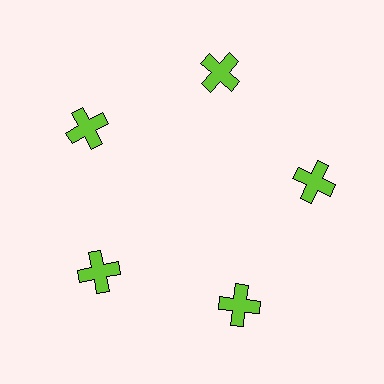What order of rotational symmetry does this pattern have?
This pattern has 5-fold rotational symmetry.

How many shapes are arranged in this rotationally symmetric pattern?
There are 5 shapes, arranged in 5 groups of 1.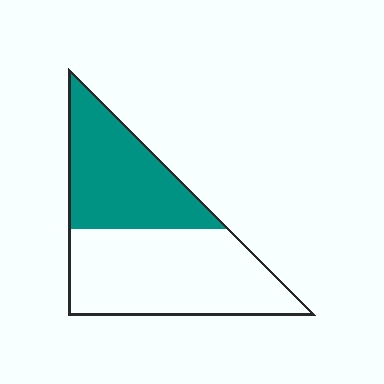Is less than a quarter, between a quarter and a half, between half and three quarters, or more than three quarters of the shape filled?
Between a quarter and a half.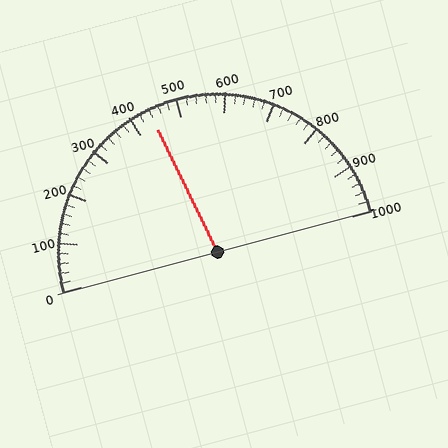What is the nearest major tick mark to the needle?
The nearest major tick mark is 400.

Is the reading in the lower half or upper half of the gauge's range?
The reading is in the lower half of the range (0 to 1000).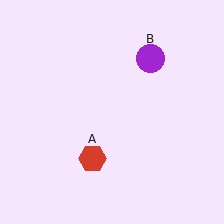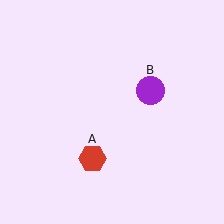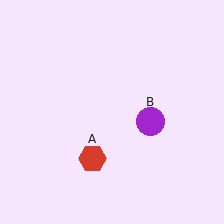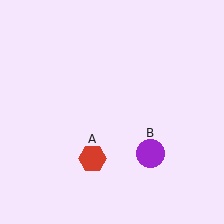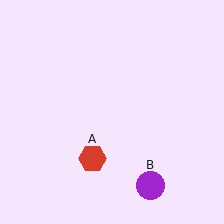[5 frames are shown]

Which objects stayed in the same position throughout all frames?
Red hexagon (object A) remained stationary.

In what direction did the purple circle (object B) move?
The purple circle (object B) moved down.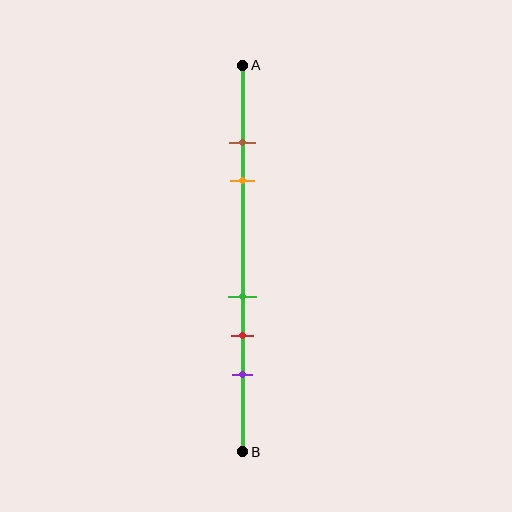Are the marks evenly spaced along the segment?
No, the marks are not evenly spaced.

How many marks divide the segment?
There are 5 marks dividing the segment.